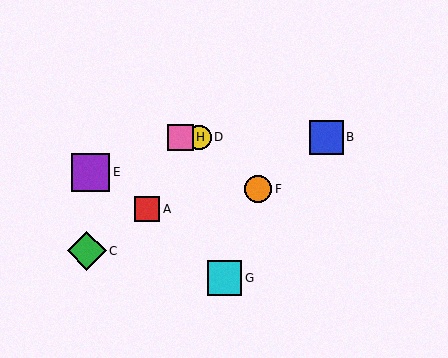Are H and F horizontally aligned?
No, H is at y≈137 and F is at y≈189.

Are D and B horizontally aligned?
Yes, both are at y≈137.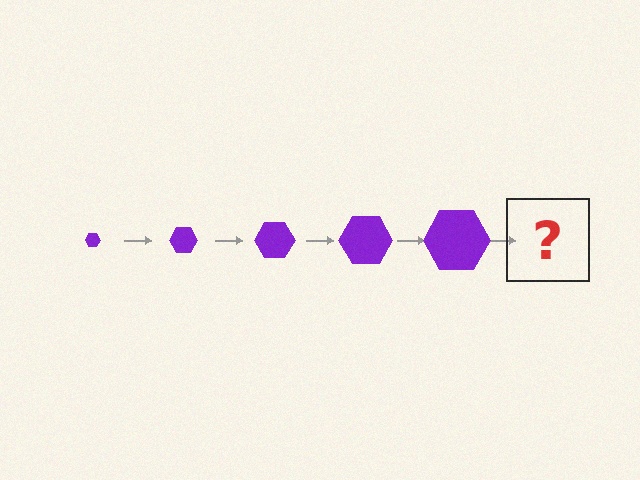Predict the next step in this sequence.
The next step is a purple hexagon, larger than the previous one.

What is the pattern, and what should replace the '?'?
The pattern is that the hexagon gets progressively larger each step. The '?' should be a purple hexagon, larger than the previous one.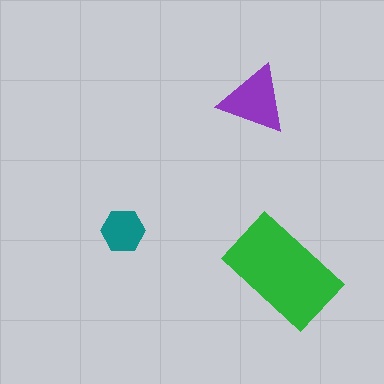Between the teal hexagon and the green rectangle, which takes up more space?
The green rectangle.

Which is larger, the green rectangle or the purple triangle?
The green rectangle.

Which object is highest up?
The purple triangle is topmost.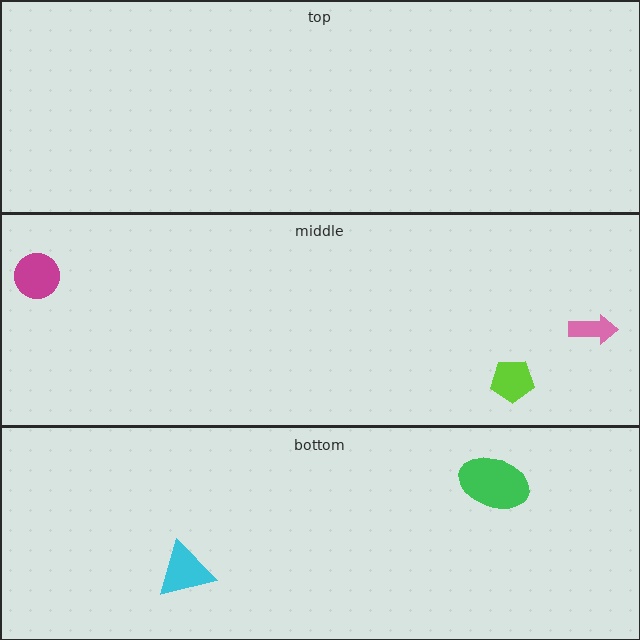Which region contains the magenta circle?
The middle region.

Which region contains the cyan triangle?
The bottom region.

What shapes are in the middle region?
The magenta circle, the pink arrow, the lime pentagon.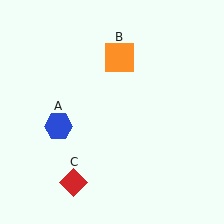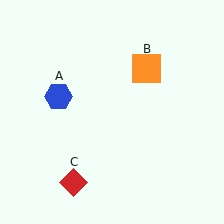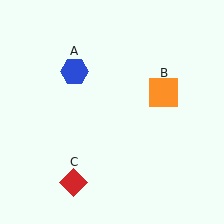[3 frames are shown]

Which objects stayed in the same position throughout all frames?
Red diamond (object C) remained stationary.